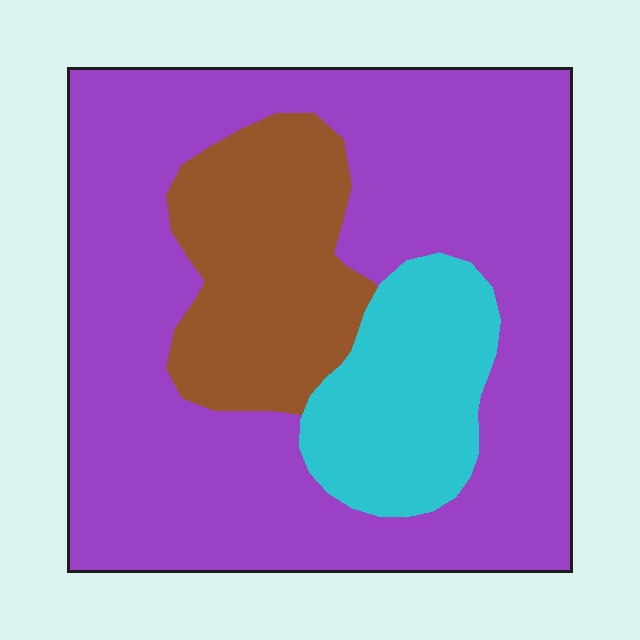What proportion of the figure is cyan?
Cyan takes up about one eighth (1/8) of the figure.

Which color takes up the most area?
Purple, at roughly 65%.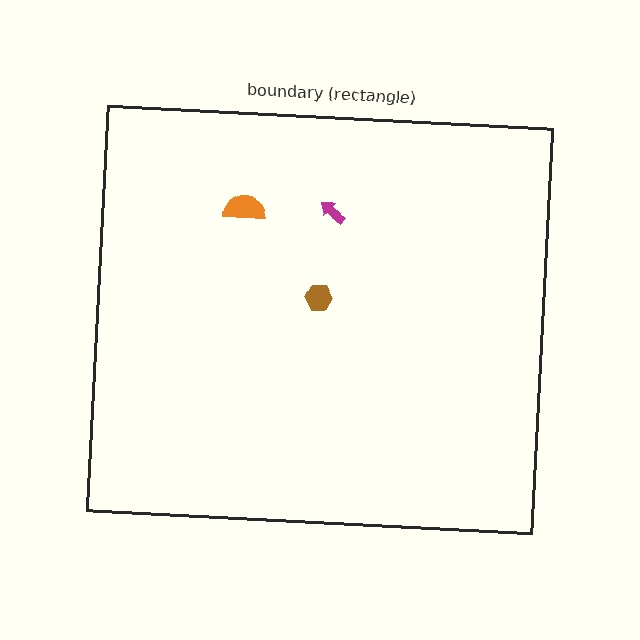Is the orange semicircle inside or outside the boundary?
Inside.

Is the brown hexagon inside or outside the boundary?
Inside.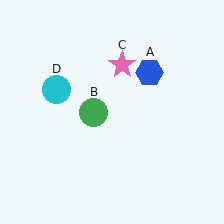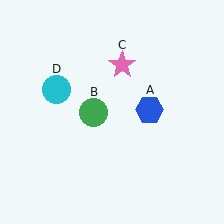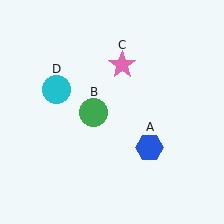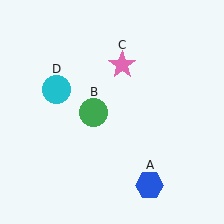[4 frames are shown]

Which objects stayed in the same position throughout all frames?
Green circle (object B) and pink star (object C) and cyan circle (object D) remained stationary.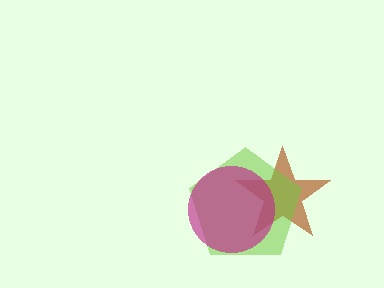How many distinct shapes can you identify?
There are 3 distinct shapes: a brown star, a lime pentagon, a magenta circle.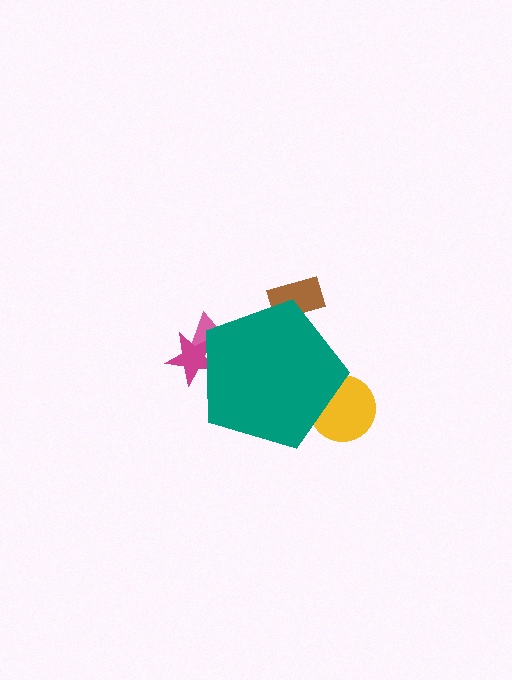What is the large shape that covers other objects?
A teal pentagon.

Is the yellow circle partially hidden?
Yes, the yellow circle is partially hidden behind the teal pentagon.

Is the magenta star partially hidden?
Yes, the magenta star is partially hidden behind the teal pentagon.